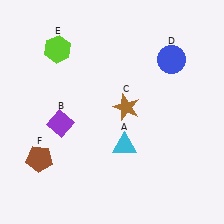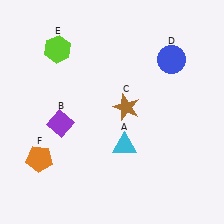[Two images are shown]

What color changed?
The pentagon (F) changed from brown in Image 1 to orange in Image 2.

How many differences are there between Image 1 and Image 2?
There is 1 difference between the two images.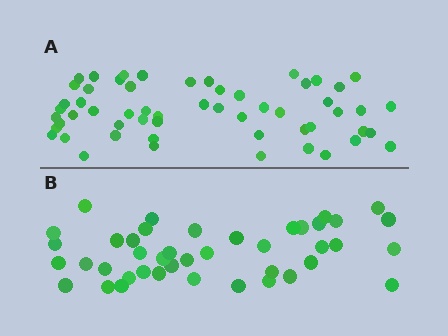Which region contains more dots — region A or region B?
Region A (the top region) has more dots.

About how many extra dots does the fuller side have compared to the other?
Region A has approximately 15 more dots than region B.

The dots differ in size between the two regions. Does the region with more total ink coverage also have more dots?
No. Region B has more total ink coverage because its dots are larger, but region A actually contains more individual dots. Total area can be misleading — the number of items is what matters here.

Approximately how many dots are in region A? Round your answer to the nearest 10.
About 60 dots. (The exact count is 56, which rounds to 60.)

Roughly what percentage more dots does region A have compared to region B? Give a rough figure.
About 35% more.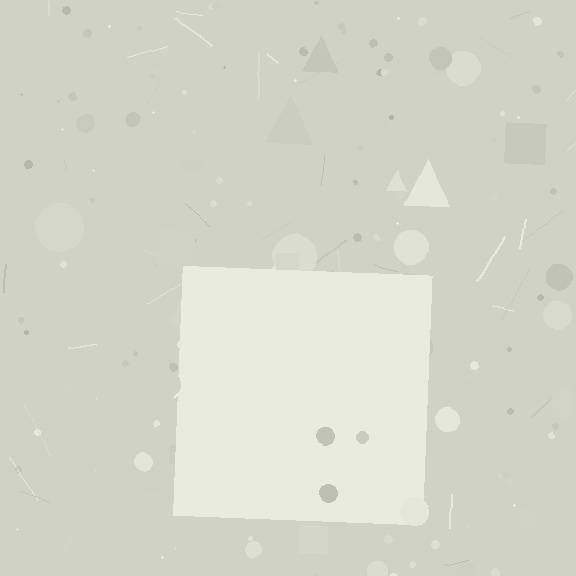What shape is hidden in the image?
A square is hidden in the image.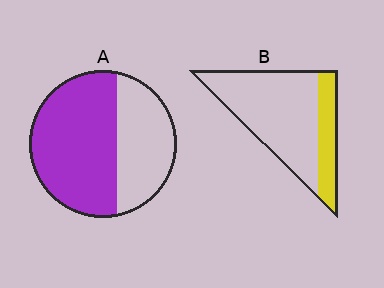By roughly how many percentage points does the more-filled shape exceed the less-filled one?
By roughly 35 percentage points (A over B).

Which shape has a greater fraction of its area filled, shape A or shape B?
Shape A.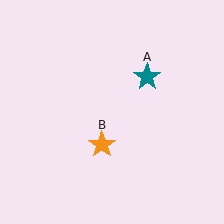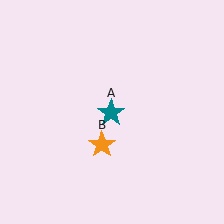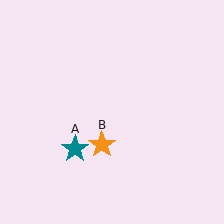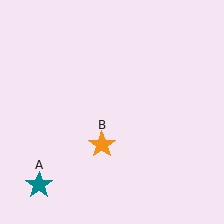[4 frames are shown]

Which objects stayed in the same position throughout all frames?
Orange star (object B) remained stationary.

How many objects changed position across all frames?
1 object changed position: teal star (object A).